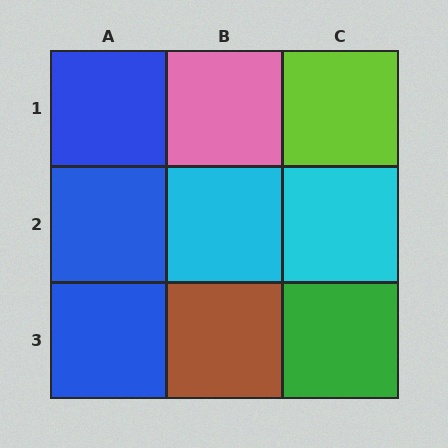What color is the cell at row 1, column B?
Pink.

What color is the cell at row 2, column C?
Cyan.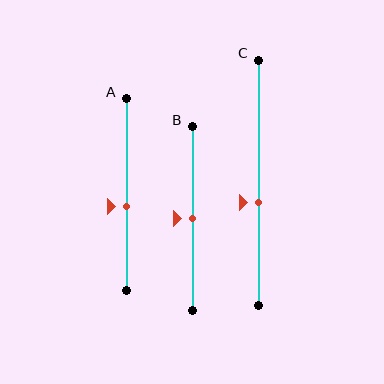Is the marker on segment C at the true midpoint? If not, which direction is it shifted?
No, the marker on segment C is shifted downward by about 8% of the segment length.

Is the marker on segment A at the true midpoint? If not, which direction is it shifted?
No, the marker on segment A is shifted downward by about 6% of the segment length.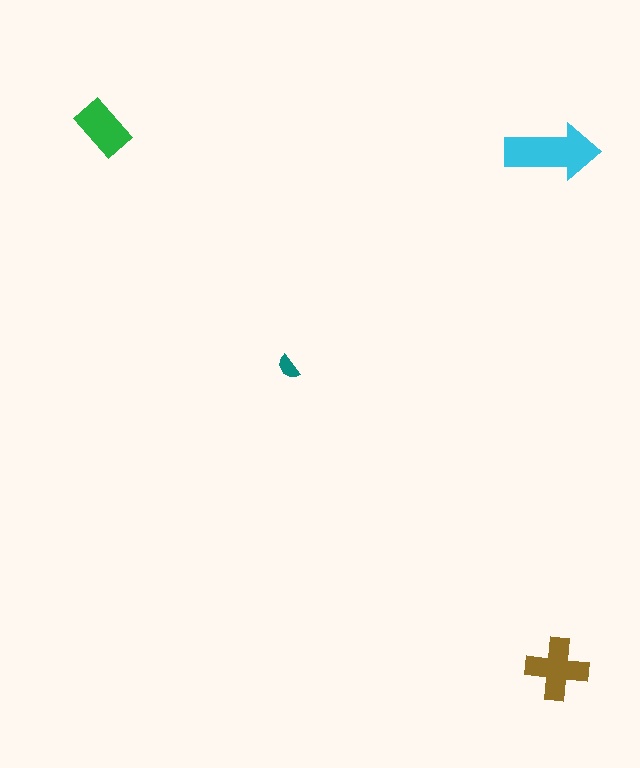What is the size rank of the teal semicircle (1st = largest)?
4th.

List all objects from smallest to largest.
The teal semicircle, the green rectangle, the brown cross, the cyan arrow.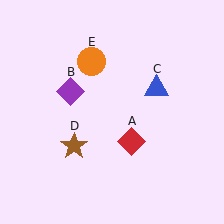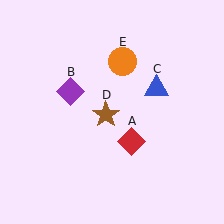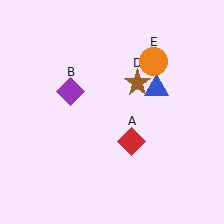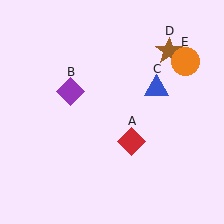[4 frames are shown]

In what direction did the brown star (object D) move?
The brown star (object D) moved up and to the right.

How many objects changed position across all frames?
2 objects changed position: brown star (object D), orange circle (object E).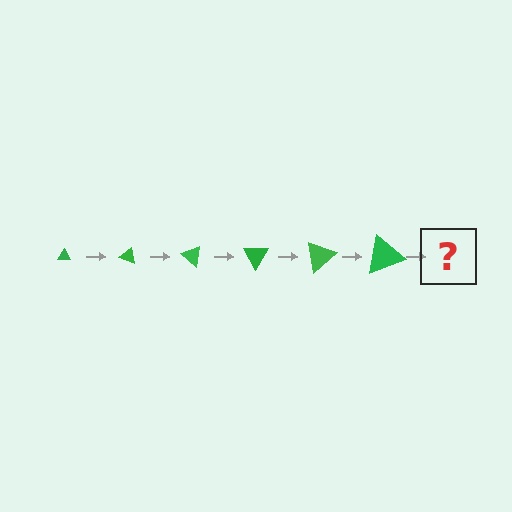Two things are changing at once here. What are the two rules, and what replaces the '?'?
The two rules are that the triangle grows larger each step and it rotates 20 degrees each step. The '?' should be a triangle, larger than the previous one and rotated 120 degrees from the start.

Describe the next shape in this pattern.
It should be a triangle, larger than the previous one and rotated 120 degrees from the start.